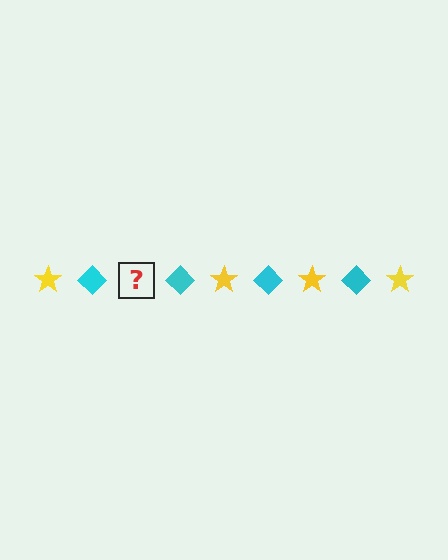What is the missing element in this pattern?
The missing element is a yellow star.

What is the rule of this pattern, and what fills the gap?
The rule is that the pattern alternates between yellow star and cyan diamond. The gap should be filled with a yellow star.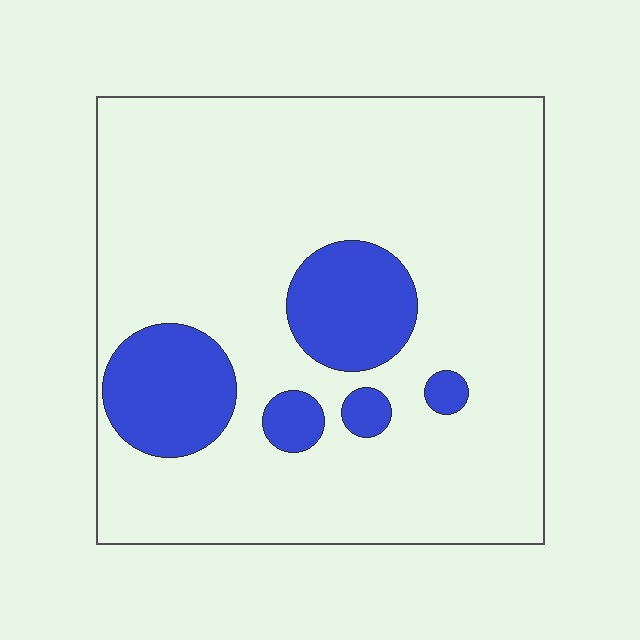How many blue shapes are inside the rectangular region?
5.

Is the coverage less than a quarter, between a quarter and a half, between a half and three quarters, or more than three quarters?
Less than a quarter.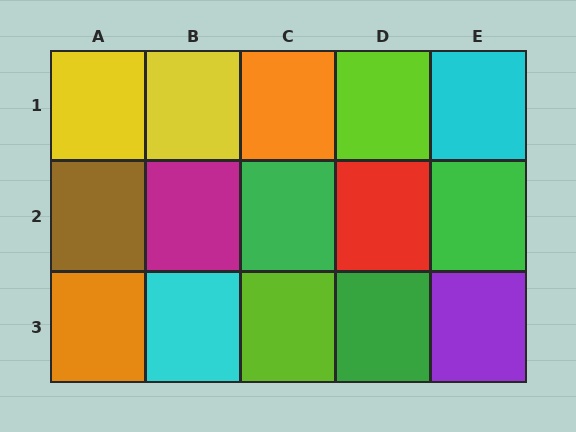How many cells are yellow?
2 cells are yellow.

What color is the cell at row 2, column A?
Brown.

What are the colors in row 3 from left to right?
Orange, cyan, lime, green, purple.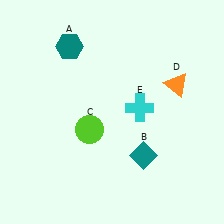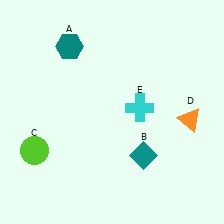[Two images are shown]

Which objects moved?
The objects that moved are: the lime circle (C), the orange triangle (D).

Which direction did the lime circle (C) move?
The lime circle (C) moved left.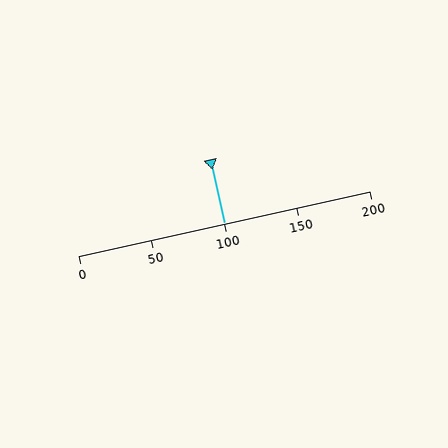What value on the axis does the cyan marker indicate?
The marker indicates approximately 100.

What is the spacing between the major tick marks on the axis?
The major ticks are spaced 50 apart.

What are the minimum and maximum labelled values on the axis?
The axis runs from 0 to 200.